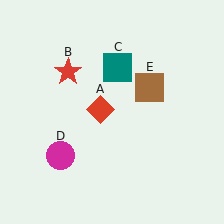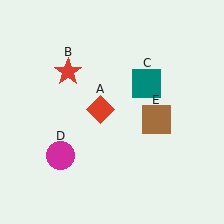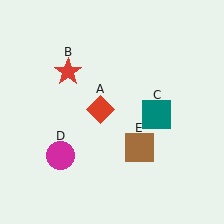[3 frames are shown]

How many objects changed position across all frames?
2 objects changed position: teal square (object C), brown square (object E).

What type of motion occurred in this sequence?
The teal square (object C), brown square (object E) rotated clockwise around the center of the scene.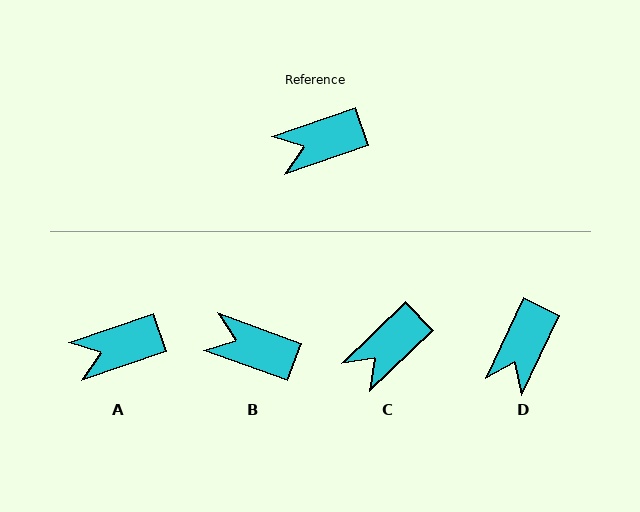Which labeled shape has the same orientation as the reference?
A.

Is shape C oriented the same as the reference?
No, it is off by about 25 degrees.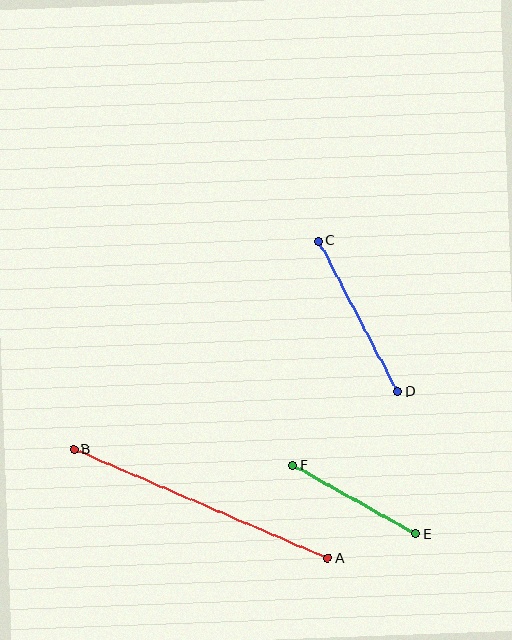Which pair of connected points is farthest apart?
Points A and B are farthest apart.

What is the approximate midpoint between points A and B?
The midpoint is at approximately (201, 504) pixels.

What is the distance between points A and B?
The distance is approximately 276 pixels.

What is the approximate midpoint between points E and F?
The midpoint is at approximately (354, 500) pixels.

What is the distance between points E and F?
The distance is approximately 140 pixels.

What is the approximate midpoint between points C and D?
The midpoint is at approximately (358, 316) pixels.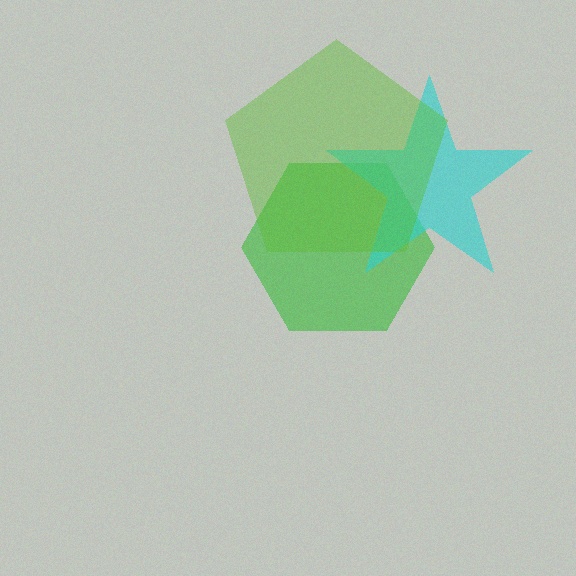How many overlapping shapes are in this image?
There are 3 overlapping shapes in the image.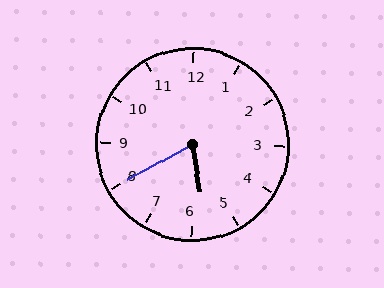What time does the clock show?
5:40.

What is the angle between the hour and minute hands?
Approximately 70 degrees.